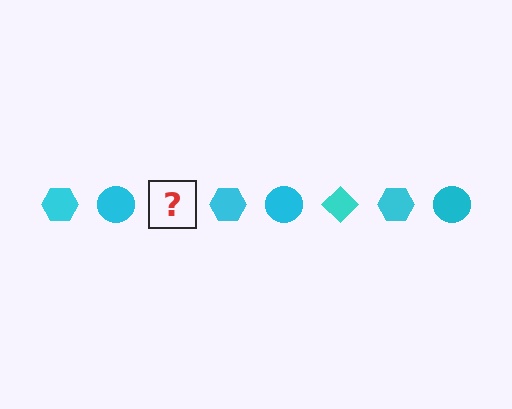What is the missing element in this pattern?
The missing element is a cyan diamond.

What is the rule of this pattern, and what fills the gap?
The rule is that the pattern cycles through hexagon, circle, diamond shapes in cyan. The gap should be filled with a cyan diamond.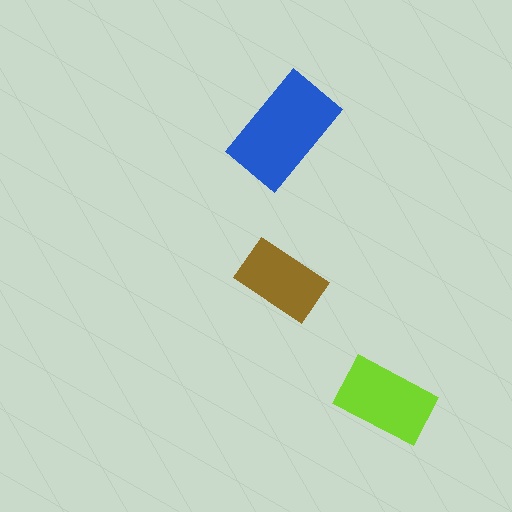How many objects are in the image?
There are 3 objects in the image.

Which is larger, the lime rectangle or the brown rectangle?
The lime one.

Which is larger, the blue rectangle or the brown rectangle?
The blue one.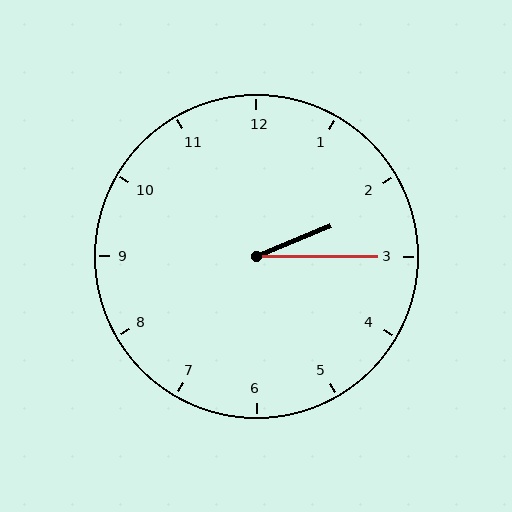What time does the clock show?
2:15.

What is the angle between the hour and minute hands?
Approximately 22 degrees.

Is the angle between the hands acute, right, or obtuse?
It is acute.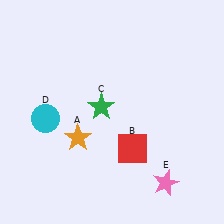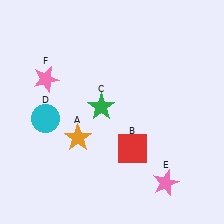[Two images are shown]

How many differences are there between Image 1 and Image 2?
There is 1 difference between the two images.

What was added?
A pink star (F) was added in Image 2.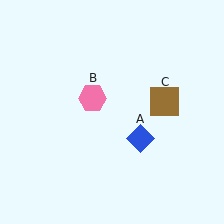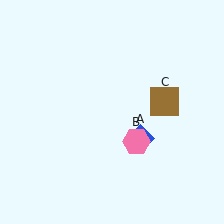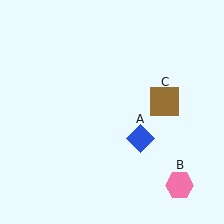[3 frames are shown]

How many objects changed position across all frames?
1 object changed position: pink hexagon (object B).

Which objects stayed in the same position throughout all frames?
Blue diamond (object A) and brown square (object C) remained stationary.